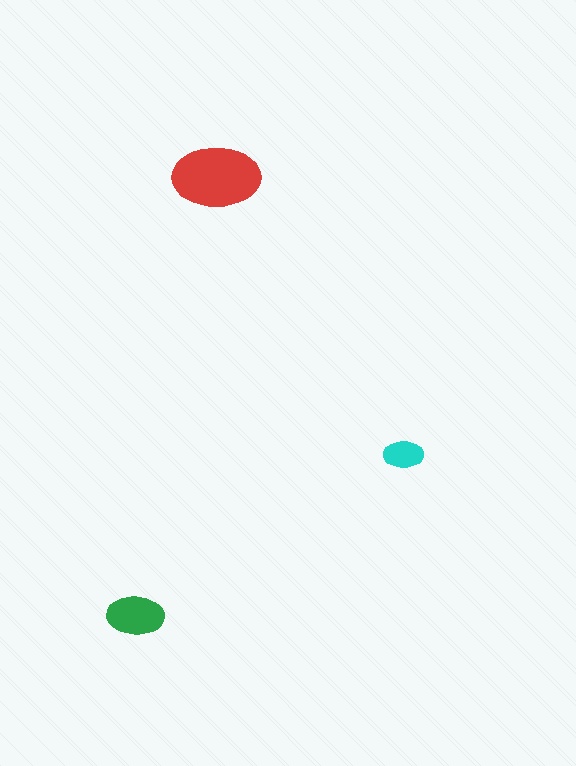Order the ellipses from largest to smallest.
the red one, the green one, the cyan one.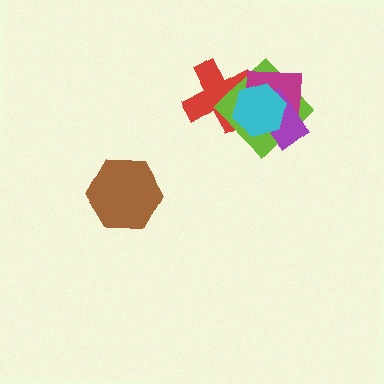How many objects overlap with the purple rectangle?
3 objects overlap with the purple rectangle.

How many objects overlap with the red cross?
3 objects overlap with the red cross.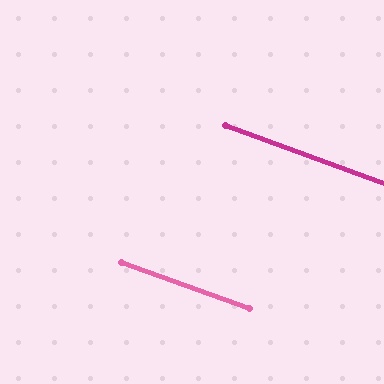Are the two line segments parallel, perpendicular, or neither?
Parallel — their directions differ by only 0.2°.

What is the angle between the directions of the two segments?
Approximately 0 degrees.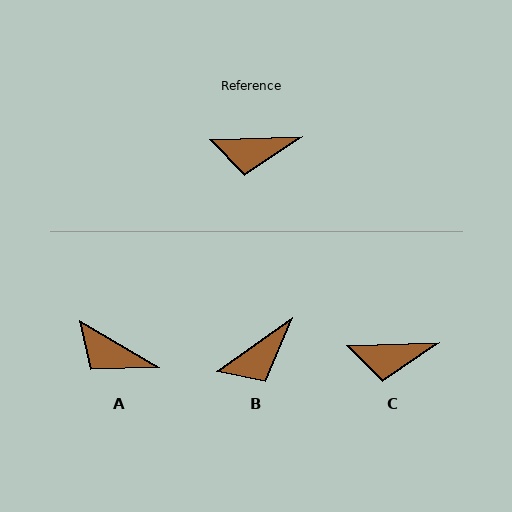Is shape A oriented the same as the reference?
No, it is off by about 33 degrees.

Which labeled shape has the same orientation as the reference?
C.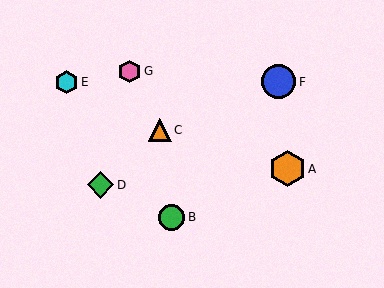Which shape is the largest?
The orange hexagon (labeled A) is the largest.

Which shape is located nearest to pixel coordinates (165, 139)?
The orange triangle (labeled C) at (160, 130) is nearest to that location.